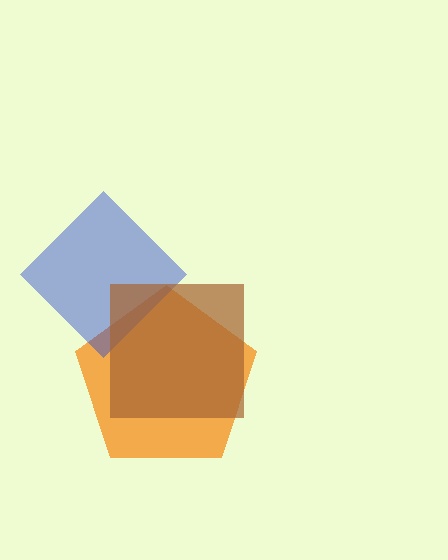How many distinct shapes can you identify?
There are 3 distinct shapes: an orange pentagon, a blue diamond, a brown square.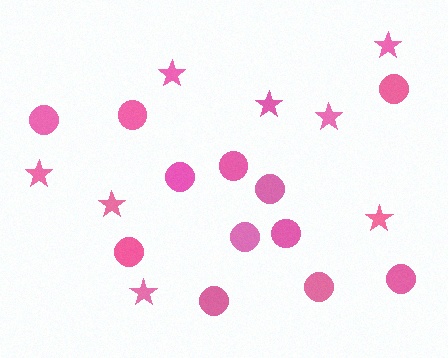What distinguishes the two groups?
There are 2 groups: one group of stars (8) and one group of circles (12).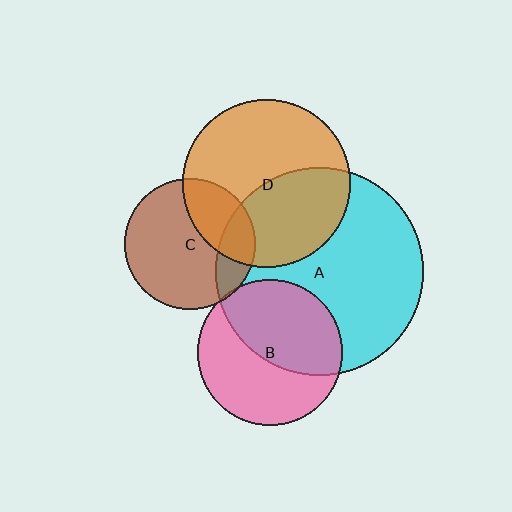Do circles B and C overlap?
Yes.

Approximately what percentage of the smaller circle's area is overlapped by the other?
Approximately 5%.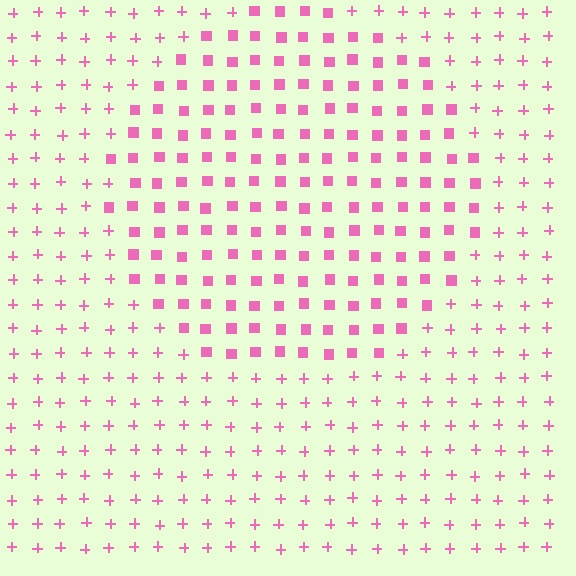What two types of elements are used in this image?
The image uses squares inside the circle region and plus signs outside it.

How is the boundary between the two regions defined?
The boundary is defined by a change in element shape: squares inside vs. plus signs outside. All elements share the same color and spacing.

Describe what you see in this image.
The image is filled with small pink elements arranged in a uniform grid. A circle-shaped region contains squares, while the surrounding area contains plus signs. The boundary is defined purely by the change in element shape.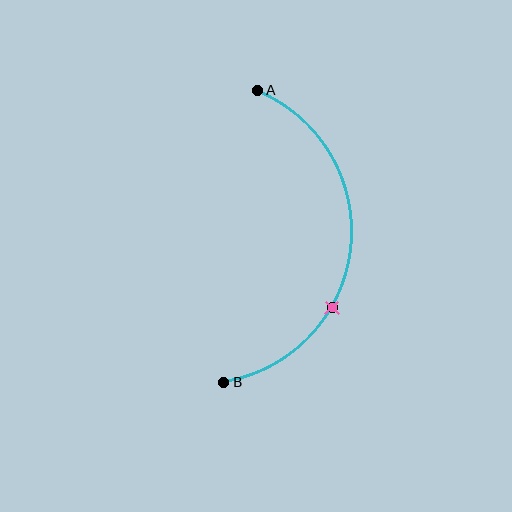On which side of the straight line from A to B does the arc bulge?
The arc bulges to the right of the straight line connecting A and B.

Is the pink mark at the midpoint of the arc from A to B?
No. The pink mark lies on the arc but is closer to endpoint B. The arc midpoint would be at the point on the curve equidistant along the arc from both A and B.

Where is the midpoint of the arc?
The arc midpoint is the point on the curve farthest from the straight line joining A and B. It sits to the right of that line.